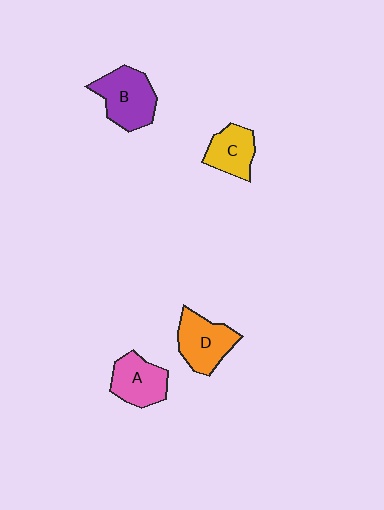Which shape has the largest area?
Shape B (purple).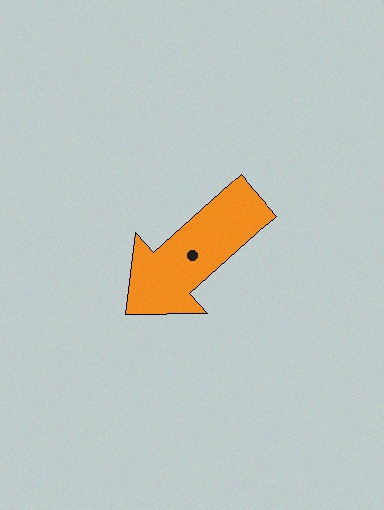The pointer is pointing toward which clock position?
Roughly 8 o'clock.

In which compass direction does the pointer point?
Southwest.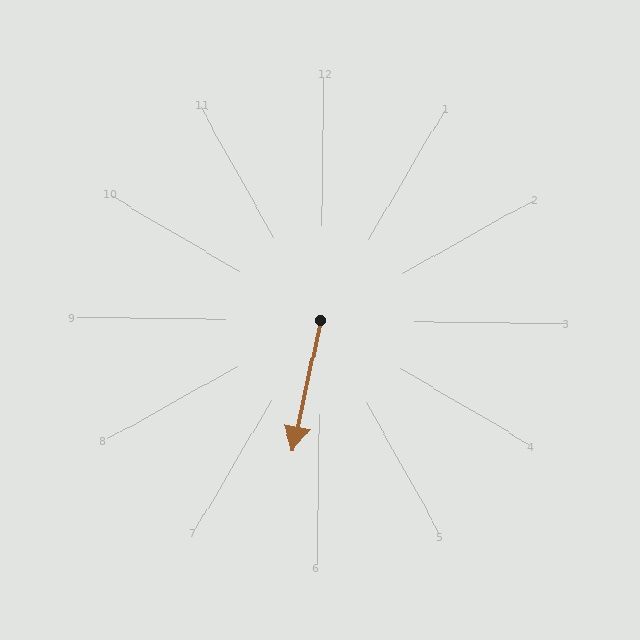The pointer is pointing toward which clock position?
Roughly 6 o'clock.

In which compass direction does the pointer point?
South.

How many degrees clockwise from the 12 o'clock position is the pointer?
Approximately 191 degrees.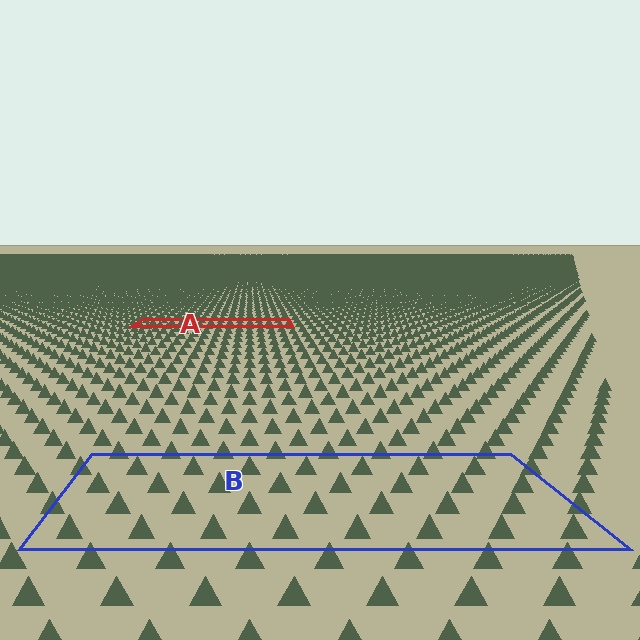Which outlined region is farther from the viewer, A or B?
Region A is farther from the viewer — the texture elements inside it appear smaller and more densely packed.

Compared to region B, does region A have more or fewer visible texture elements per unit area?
Region A has more texture elements per unit area — they are packed more densely because it is farther away.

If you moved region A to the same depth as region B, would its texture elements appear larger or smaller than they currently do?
They would appear larger. At a closer depth, the same texture elements are projected at a bigger on-screen size.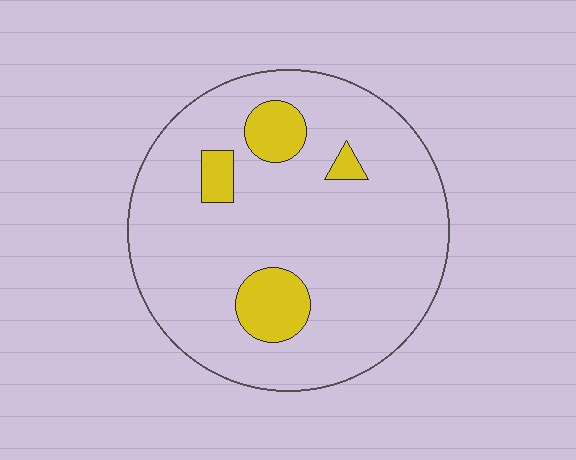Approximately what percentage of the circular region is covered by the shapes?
Approximately 15%.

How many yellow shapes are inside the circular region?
4.